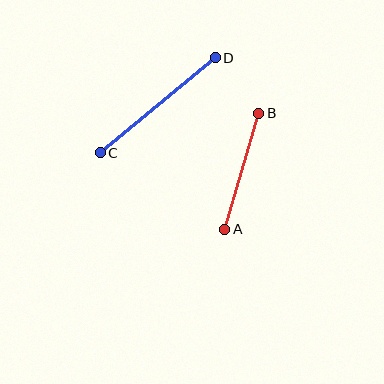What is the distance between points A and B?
The distance is approximately 121 pixels.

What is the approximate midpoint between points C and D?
The midpoint is at approximately (158, 105) pixels.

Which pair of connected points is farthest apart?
Points C and D are farthest apart.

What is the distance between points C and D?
The distance is approximately 149 pixels.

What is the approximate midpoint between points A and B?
The midpoint is at approximately (242, 171) pixels.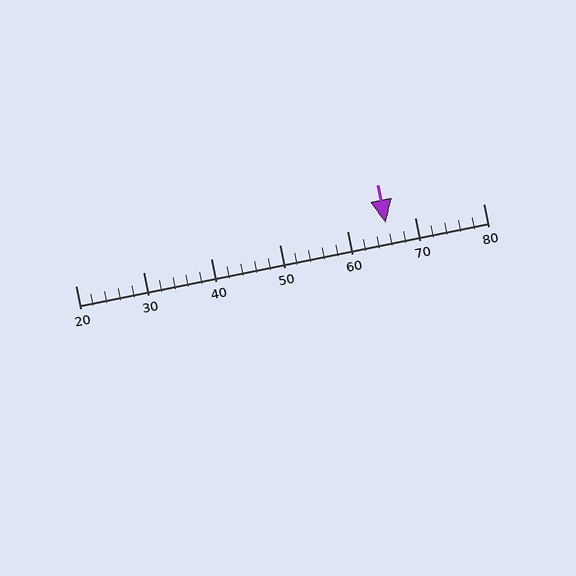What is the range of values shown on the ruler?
The ruler shows values from 20 to 80.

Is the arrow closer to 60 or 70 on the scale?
The arrow is closer to 70.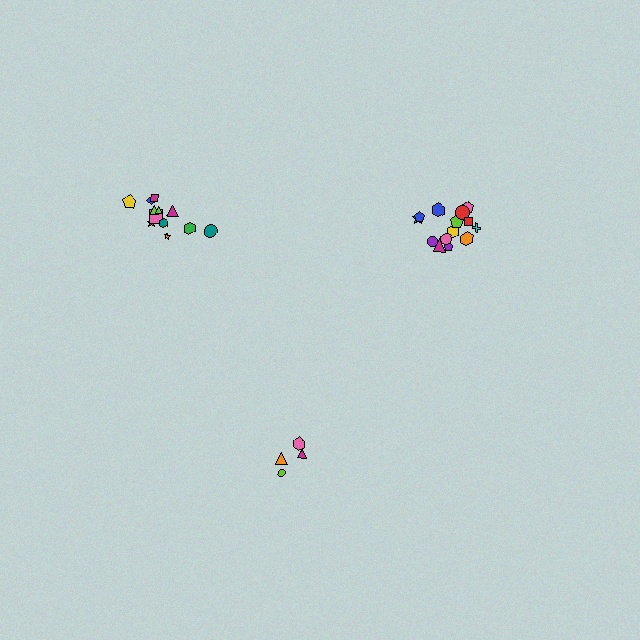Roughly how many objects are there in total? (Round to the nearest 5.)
Roughly 30 objects in total.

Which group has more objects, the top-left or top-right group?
The top-right group.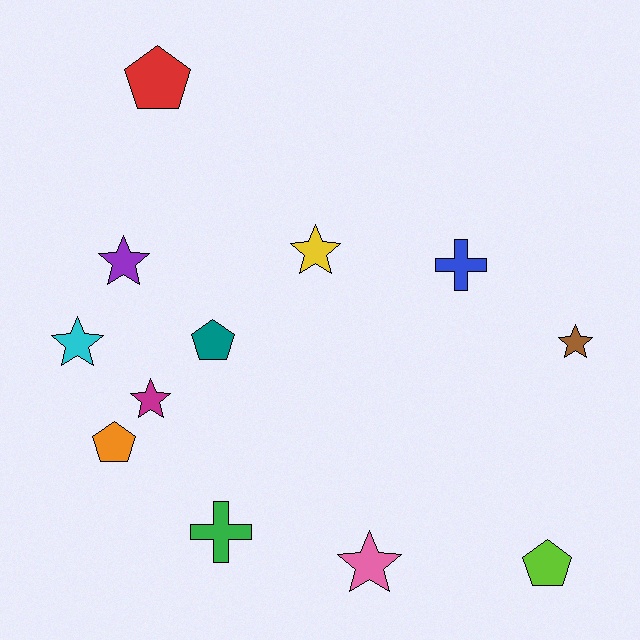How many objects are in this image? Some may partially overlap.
There are 12 objects.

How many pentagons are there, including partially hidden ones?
There are 4 pentagons.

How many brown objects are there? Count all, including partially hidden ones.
There is 1 brown object.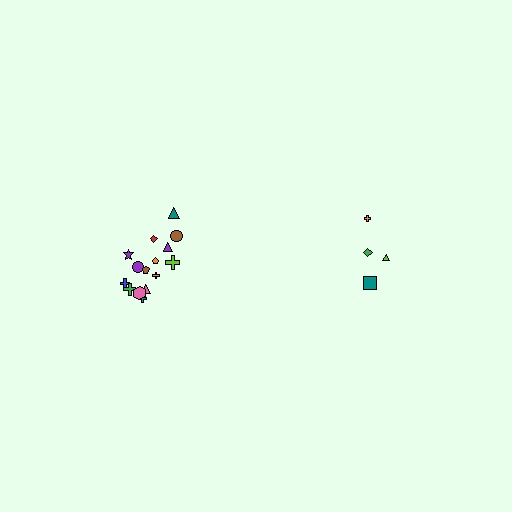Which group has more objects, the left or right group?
The left group.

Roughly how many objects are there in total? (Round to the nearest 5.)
Roughly 20 objects in total.